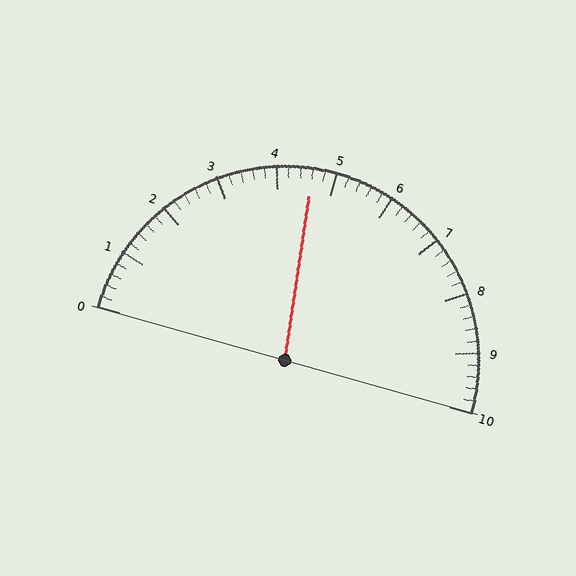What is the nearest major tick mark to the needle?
The nearest major tick mark is 5.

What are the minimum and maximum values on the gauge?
The gauge ranges from 0 to 10.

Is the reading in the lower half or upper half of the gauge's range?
The reading is in the lower half of the range (0 to 10).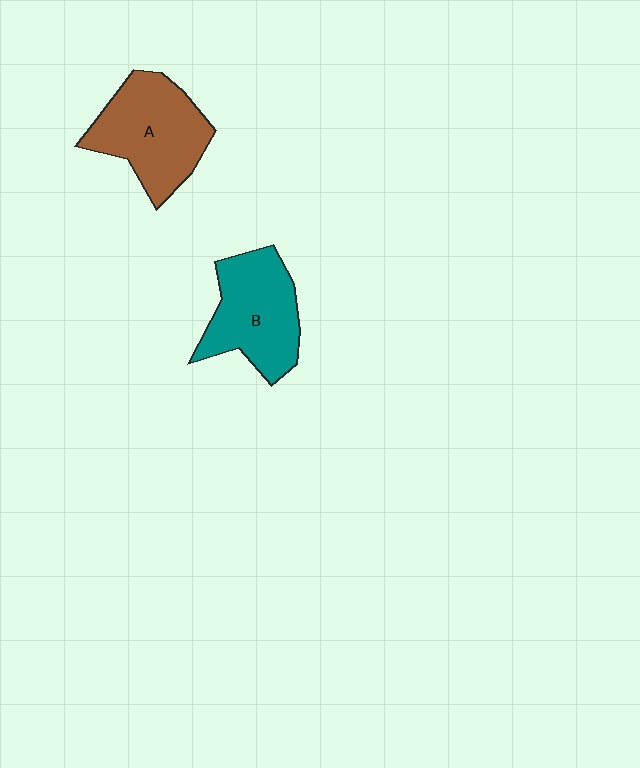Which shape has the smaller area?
Shape B (teal).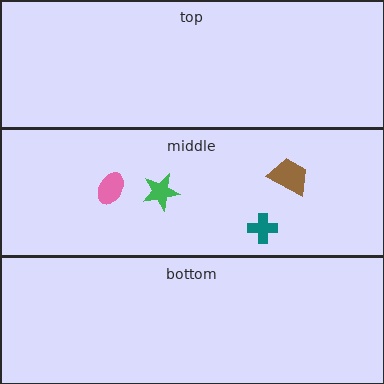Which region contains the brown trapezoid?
The middle region.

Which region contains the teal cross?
The middle region.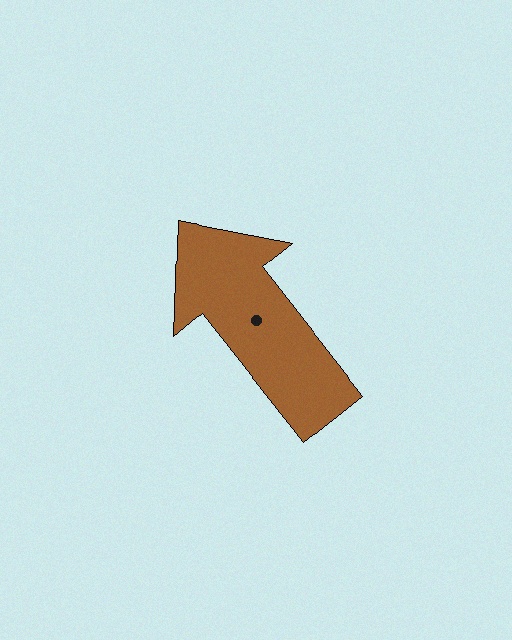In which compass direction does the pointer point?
Northwest.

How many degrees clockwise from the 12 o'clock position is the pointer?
Approximately 322 degrees.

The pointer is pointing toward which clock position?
Roughly 11 o'clock.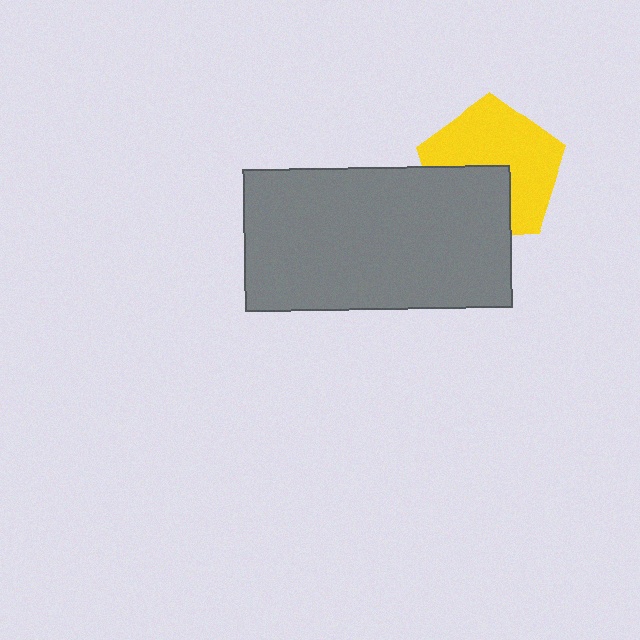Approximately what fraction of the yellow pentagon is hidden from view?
Roughly 37% of the yellow pentagon is hidden behind the gray rectangle.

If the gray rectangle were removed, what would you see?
You would see the complete yellow pentagon.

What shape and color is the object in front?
The object in front is a gray rectangle.